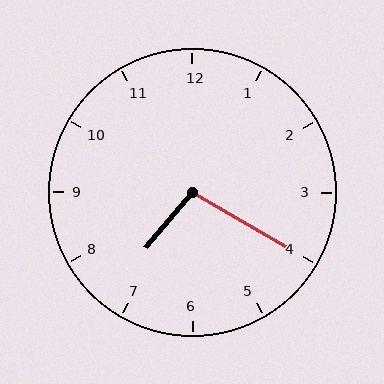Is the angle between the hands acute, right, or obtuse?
It is obtuse.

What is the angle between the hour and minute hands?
Approximately 100 degrees.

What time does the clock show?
7:20.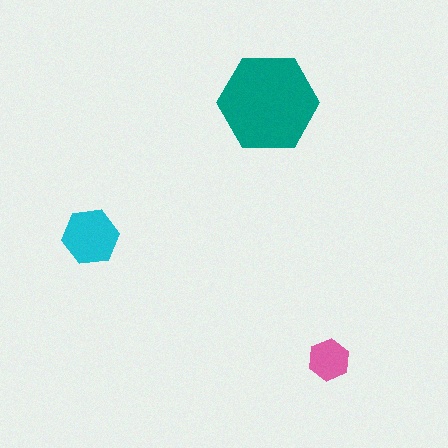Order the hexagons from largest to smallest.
the teal one, the cyan one, the pink one.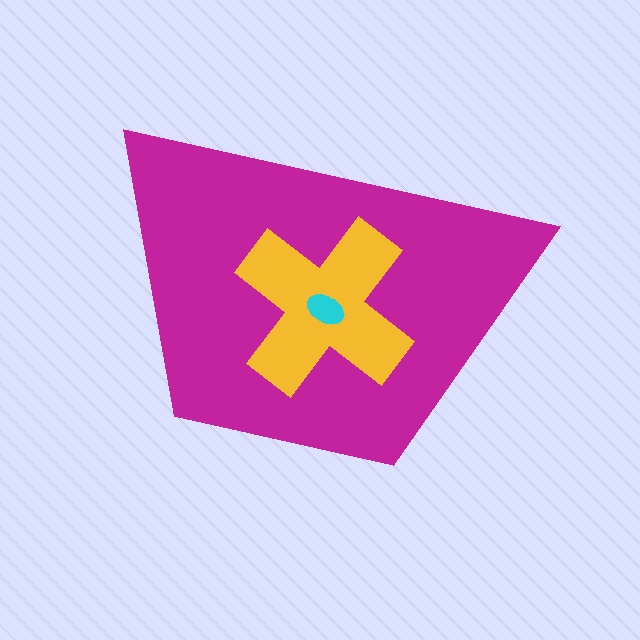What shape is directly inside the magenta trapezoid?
The yellow cross.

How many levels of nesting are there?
3.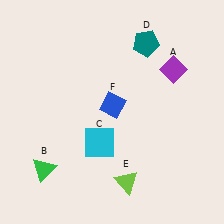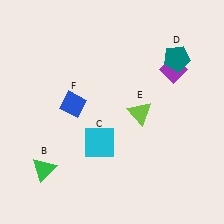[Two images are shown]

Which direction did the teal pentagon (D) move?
The teal pentagon (D) moved right.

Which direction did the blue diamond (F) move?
The blue diamond (F) moved left.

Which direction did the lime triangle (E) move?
The lime triangle (E) moved up.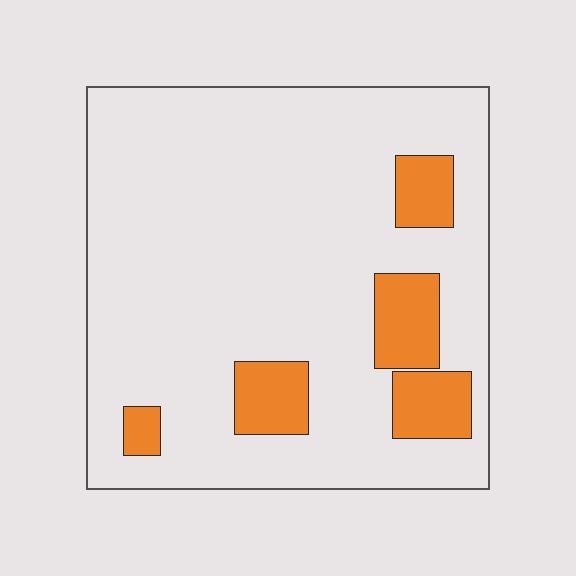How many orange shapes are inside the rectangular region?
5.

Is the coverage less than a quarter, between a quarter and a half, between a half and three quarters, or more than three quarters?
Less than a quarter.